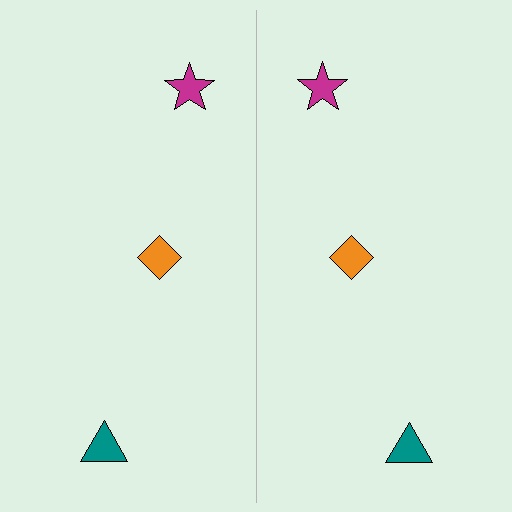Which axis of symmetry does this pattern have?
The pattern has a vertical axis of symmetry running through the center of the image.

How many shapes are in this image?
There are 6 shapes in this image.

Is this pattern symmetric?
Yes, this pattern has bilateral (reflection) symmetry.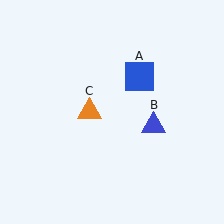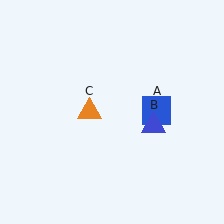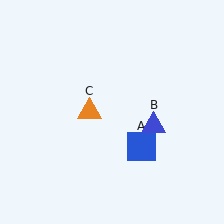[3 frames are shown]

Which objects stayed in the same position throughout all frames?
Blue triangle (object B) and orange triangle (object C) remained stationary.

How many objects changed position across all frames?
1 object changed position: blue square (object A).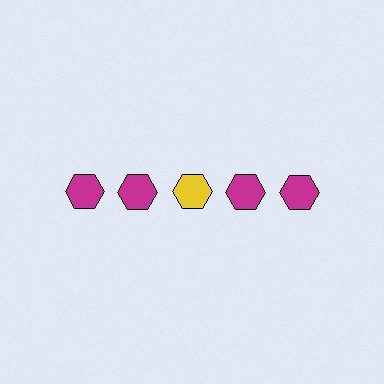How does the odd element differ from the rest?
It has a different color: yellow instead of magenta.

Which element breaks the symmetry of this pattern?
The yellow hexagon in the top row, center column breaks the symmetry. All other shapes are magenta hexagons.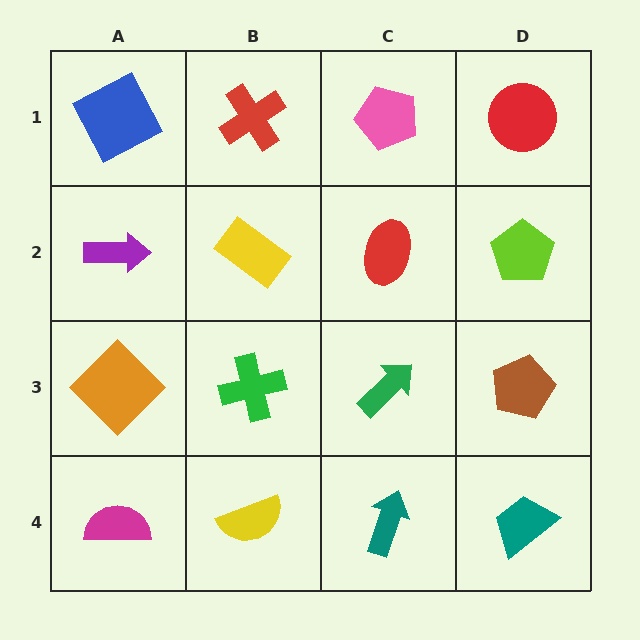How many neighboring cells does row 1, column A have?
2.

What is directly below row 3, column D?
A teal trapezoid.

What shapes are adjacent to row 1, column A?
A purple arrow (row 2, column A), a red cross (row 1, column B).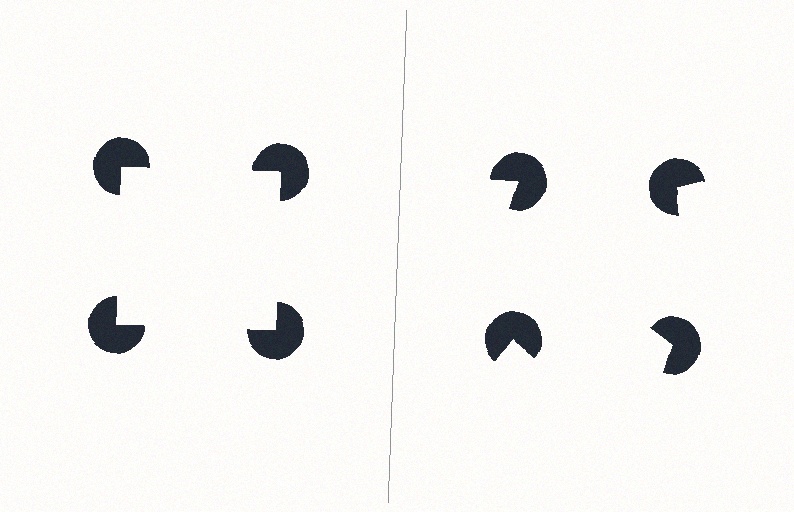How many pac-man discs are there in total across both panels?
8 — 4 on each side.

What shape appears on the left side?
An illusory square.